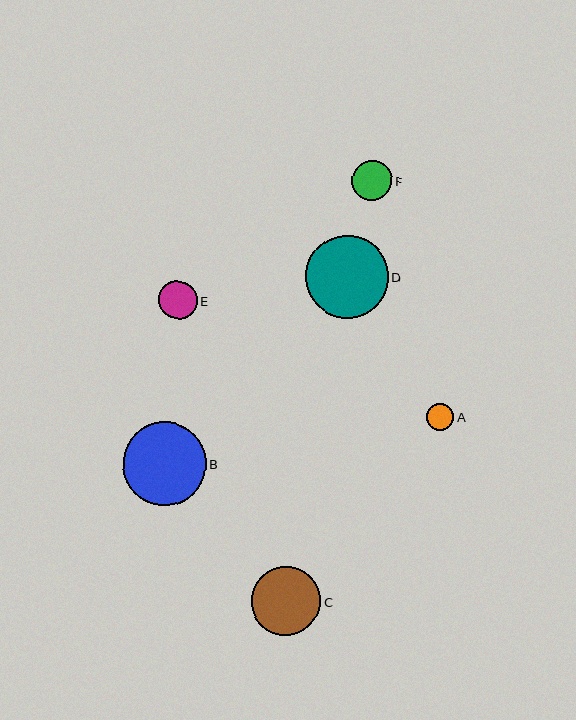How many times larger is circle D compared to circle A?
Circle D is approximately 3.1 times the size of circle A.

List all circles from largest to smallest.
From largest to smallest: B, D, C, F, E, A.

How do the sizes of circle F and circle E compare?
Circle F and circle E are approximately the same size.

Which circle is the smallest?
Circle A is the smallest with a size of approximately 27 pixels.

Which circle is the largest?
Circle B is the largest with a size of approximately 83 pixels.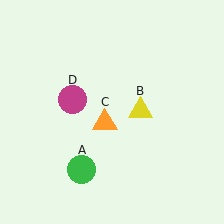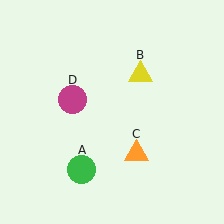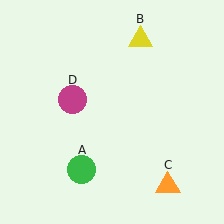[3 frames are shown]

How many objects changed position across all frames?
2 objects changed position: yellow triangle (object B), orange triangle (object C).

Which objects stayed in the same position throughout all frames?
Green circle (object A) and magenta circle (object D) remained stationary.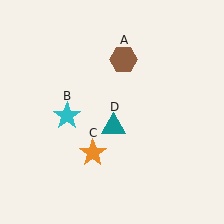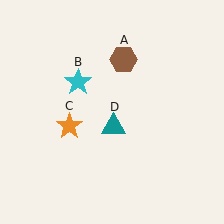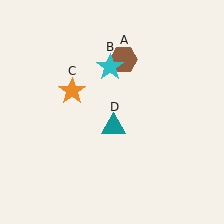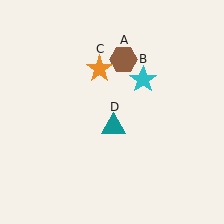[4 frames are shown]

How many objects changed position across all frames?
2 objects changed position: cyan star (object B), orange star (object C).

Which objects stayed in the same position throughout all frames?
Brown hexagon (object A) and teal triangle (object D) remained stationary.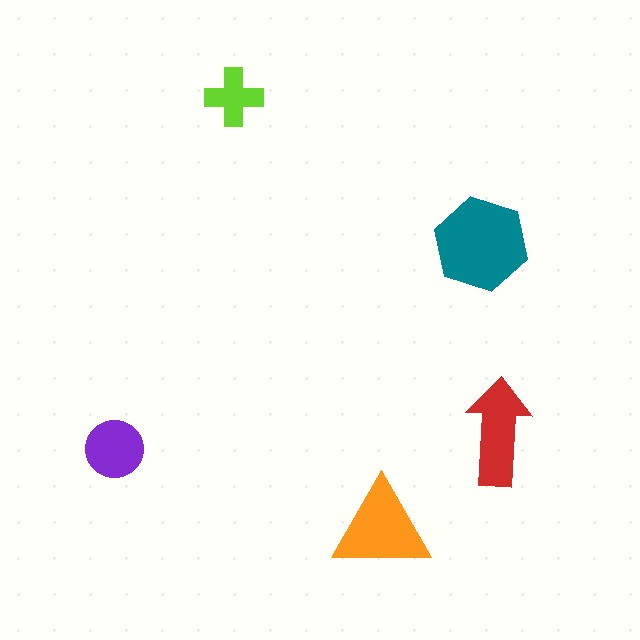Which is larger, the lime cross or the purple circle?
The purple circle.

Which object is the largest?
The teal hexagon.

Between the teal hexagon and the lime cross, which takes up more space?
The teal hexagon.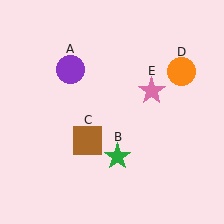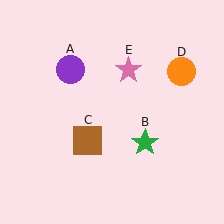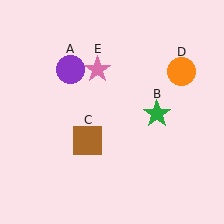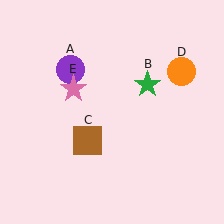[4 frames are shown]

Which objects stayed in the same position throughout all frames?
Purple circle (object A) and brown square (object C) and orange circle (object D) remained stationary.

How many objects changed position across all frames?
2 objects changed position: green star (object B), pink star (object E).